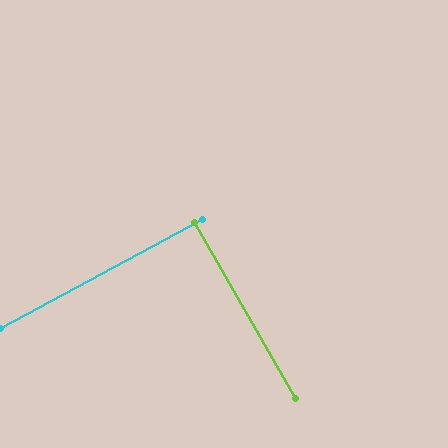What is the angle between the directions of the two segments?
Approximately 89 degrees.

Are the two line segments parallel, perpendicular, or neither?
Perpendicular — they meet at approximately 89°.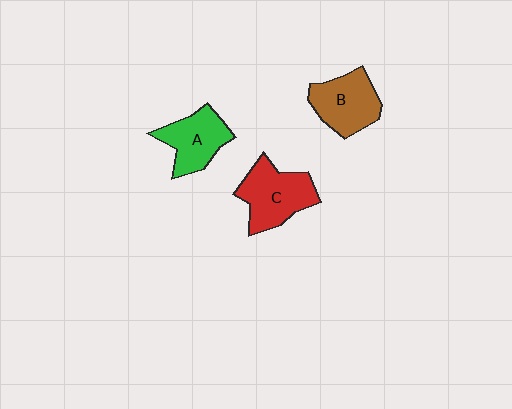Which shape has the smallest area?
Shape A (green).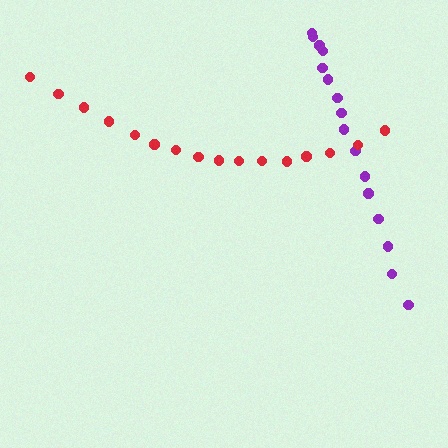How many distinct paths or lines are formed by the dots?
There are 2 distinct paths.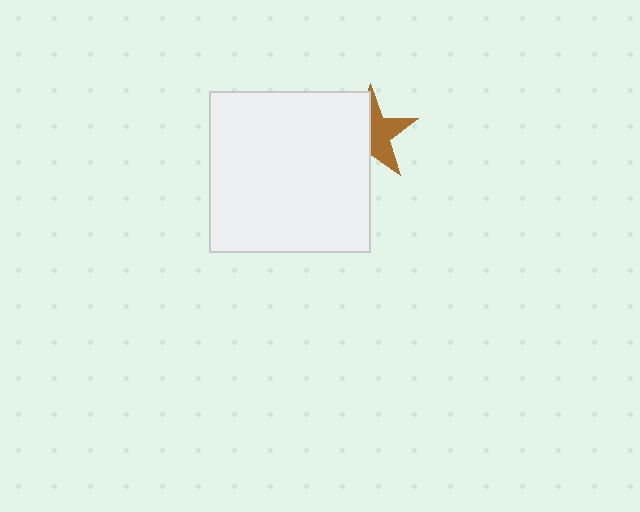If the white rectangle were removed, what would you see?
You would see the complete brown star.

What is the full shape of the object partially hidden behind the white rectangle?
The partially hidden object is a brown star.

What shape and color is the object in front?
The object in front is a white rectangle.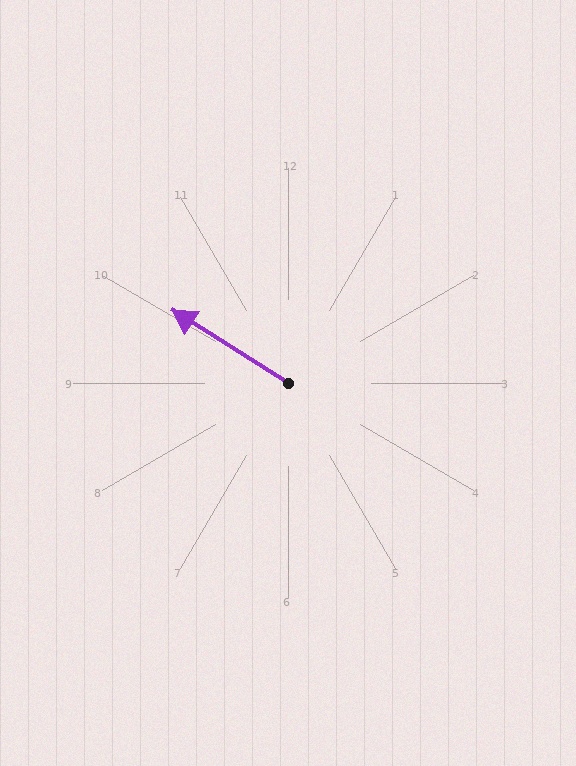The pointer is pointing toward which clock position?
Roughly 10 o'clock.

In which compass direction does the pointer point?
Northwest.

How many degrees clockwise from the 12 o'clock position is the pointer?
Approximately 302 degrees.